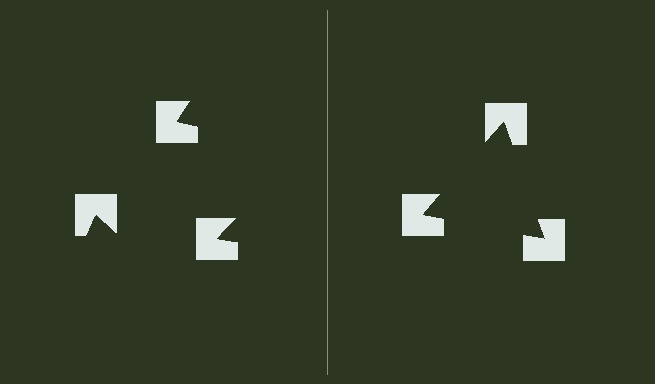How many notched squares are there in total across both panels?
6 — 3 on each side.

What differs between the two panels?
The notched squares are positioned identically on both sides; only the wedge orientations differ. On the right they align to a triangle; on the left they are misaligned.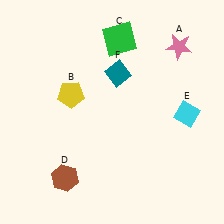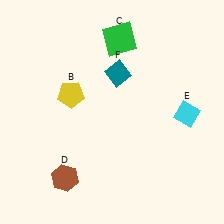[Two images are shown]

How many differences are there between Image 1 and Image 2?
There is 1 difference between the two images.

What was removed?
The pink star (A) was removed in Image 2.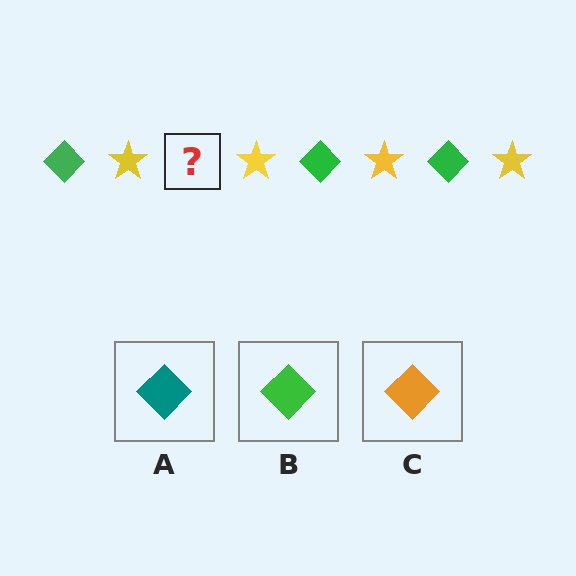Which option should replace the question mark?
Option B.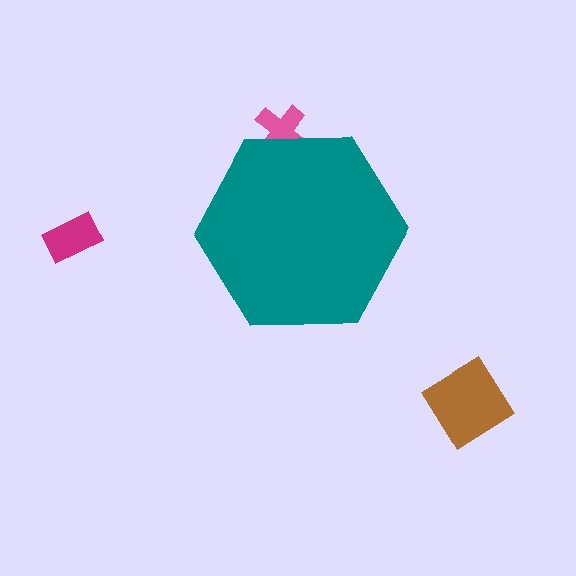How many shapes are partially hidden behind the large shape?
1 shape is partially hidden.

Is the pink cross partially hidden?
Yes, the pink cross is partially hidden behind the teal hexagon.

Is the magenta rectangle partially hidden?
No, the magenta rectangle is fully visible.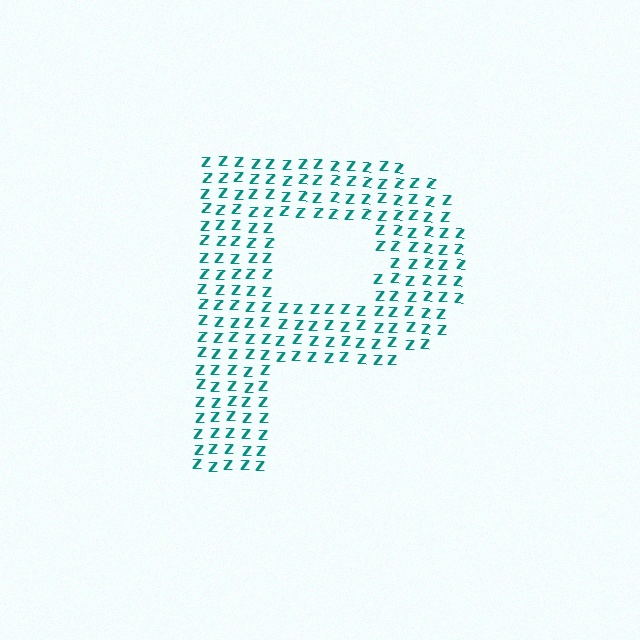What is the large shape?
The large shape is the letter P.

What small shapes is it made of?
It is made of small letter Z's.